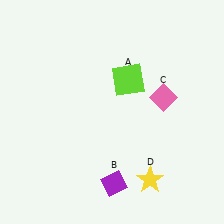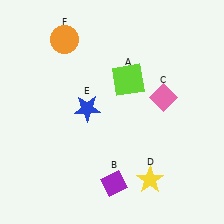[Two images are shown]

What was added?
A blue star (E), an orange circle (F) were added in Image 2.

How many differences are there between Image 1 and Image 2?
There are 2 differences between the two images.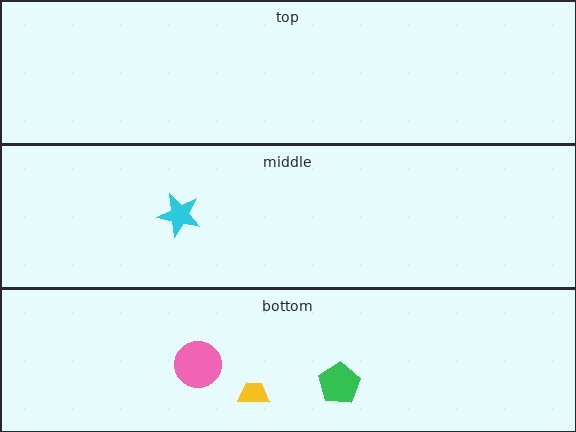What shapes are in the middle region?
The cyan star.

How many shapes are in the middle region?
1.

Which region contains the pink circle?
The bottom region.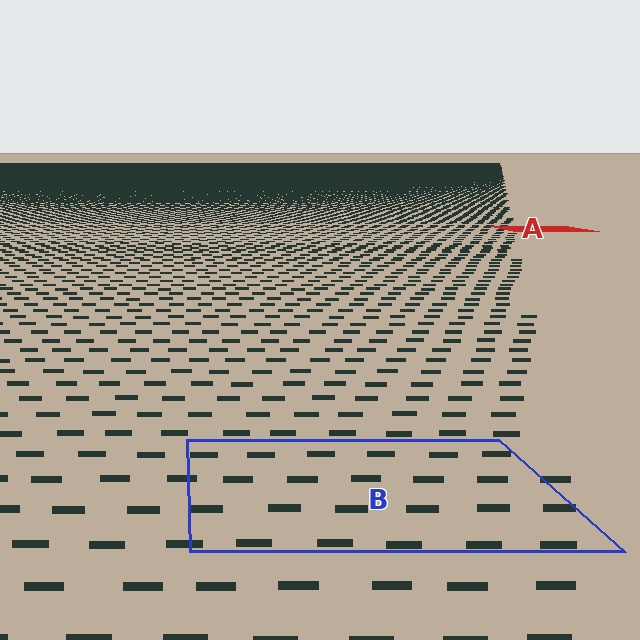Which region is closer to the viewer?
Region B is closer. The texture elements there are larger and more spread out.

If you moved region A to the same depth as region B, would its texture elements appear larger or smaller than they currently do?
They would appear larger. At a closer depth, the same texture elements are projected at a bigger on-screen size.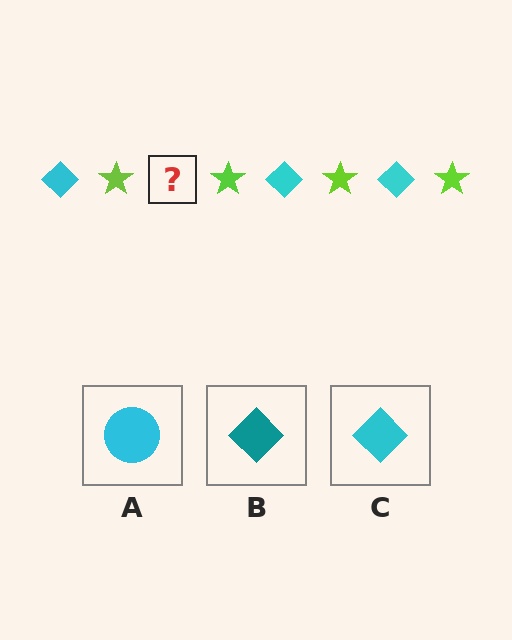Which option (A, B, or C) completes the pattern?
C.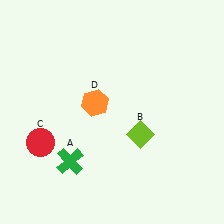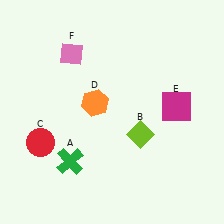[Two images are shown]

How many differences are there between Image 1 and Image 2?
There are 2 differences between the two images.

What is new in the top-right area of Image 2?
A magenta square (E) was added in the top-right area of Image 2.